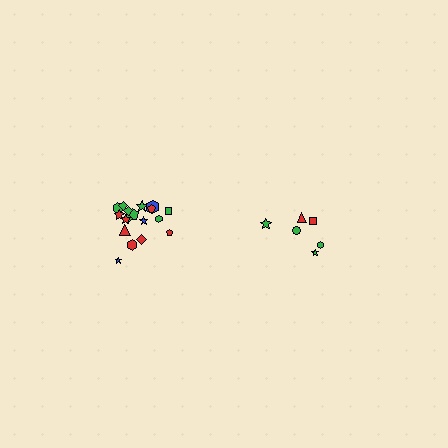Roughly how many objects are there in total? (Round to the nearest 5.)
Roughly 25 objects in total.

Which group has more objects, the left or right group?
The left group.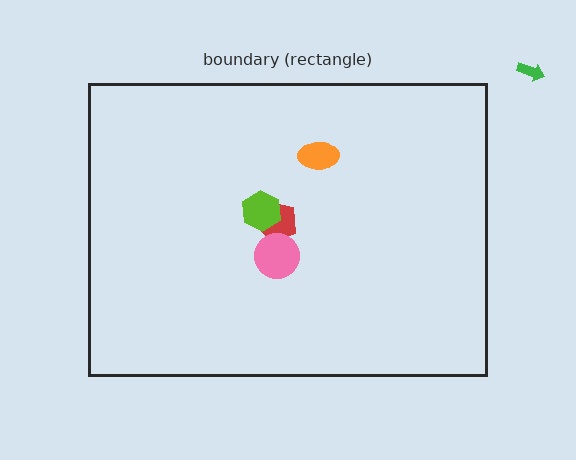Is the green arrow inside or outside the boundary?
Outside.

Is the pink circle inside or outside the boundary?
Inside.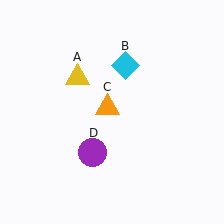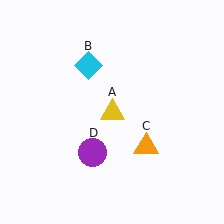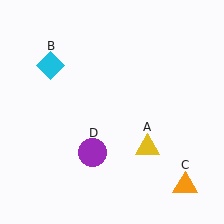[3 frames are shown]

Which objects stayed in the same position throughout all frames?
Purple circle (object D) remained stationary.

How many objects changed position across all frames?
3 objects changed position: yellow triangle (object A), cyan diamond (object B), orange triangle (object C).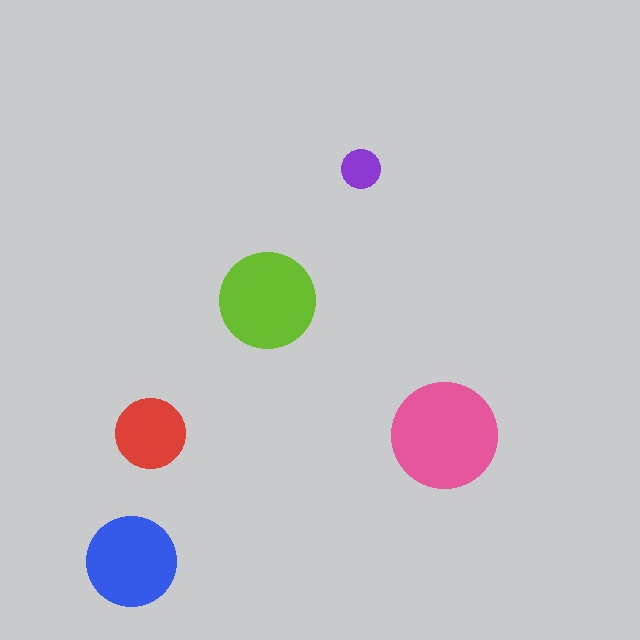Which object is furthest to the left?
The blue circle is leftmost.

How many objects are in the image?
There are 5 objects in the image.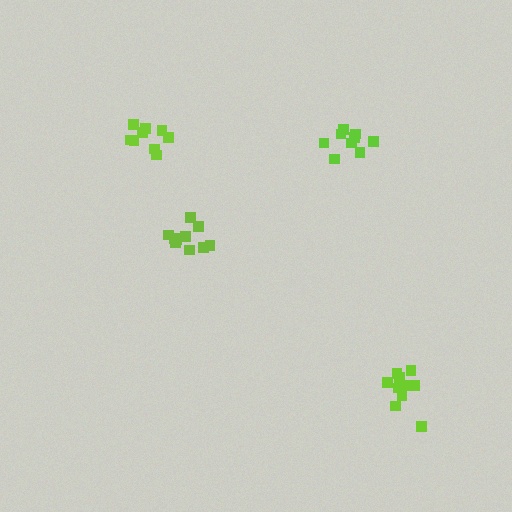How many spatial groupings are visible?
There are 4 spatial groupings.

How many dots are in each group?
Group 1: 11 dots, Group 2: 10 dots, Group 3: 9 dots, Group 4: 9 dots (39 total).